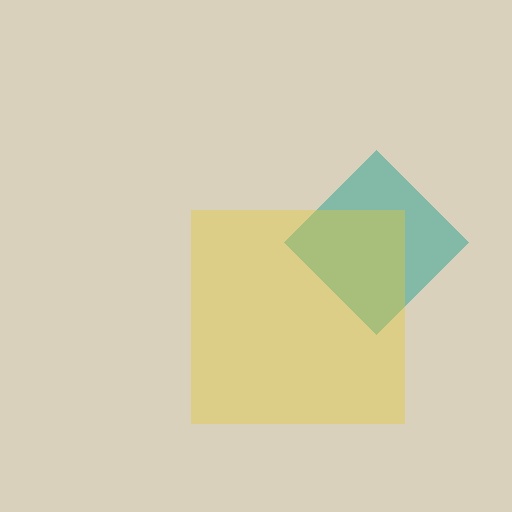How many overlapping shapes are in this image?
There are 2 overlapping shapes in the image.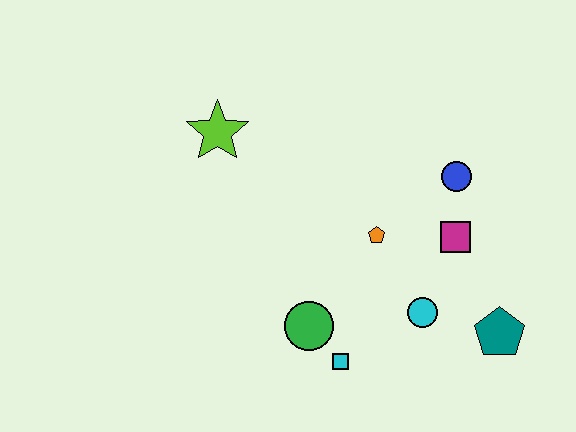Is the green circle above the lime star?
No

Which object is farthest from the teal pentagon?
The lime star is farthest from the teal pentagon.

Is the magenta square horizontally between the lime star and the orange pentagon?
No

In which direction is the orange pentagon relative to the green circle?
The orange pentagon is above the green circle.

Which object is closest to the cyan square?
The green circle is closest to the cyan square.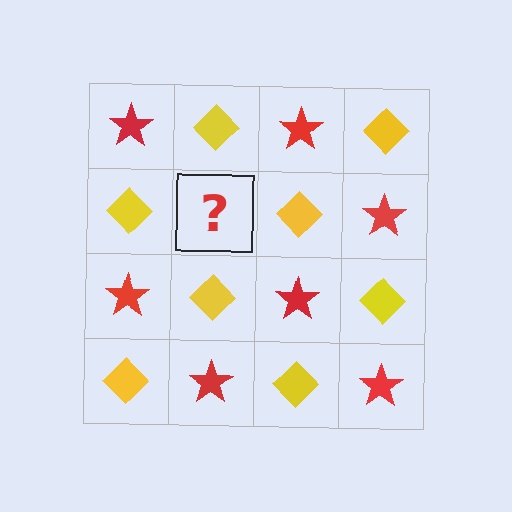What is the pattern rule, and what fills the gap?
The rule is that it alternates red star and yellow diamond in a checkerboard pattern. The gap should be filled with a red star.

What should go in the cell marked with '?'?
The missing cell should contain a red star.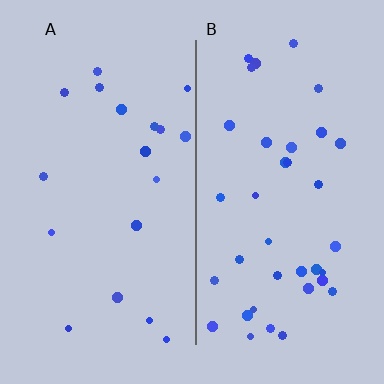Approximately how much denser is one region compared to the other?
Approximately 2.0× — region B over region A.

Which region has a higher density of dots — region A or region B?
B (the right).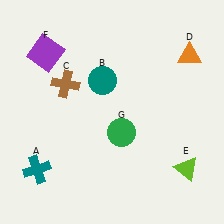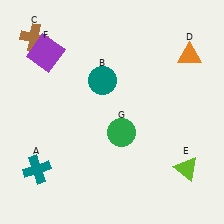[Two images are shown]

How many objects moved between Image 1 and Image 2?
1 object moved between the two images.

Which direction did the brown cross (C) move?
The brown cross (C) moved up.